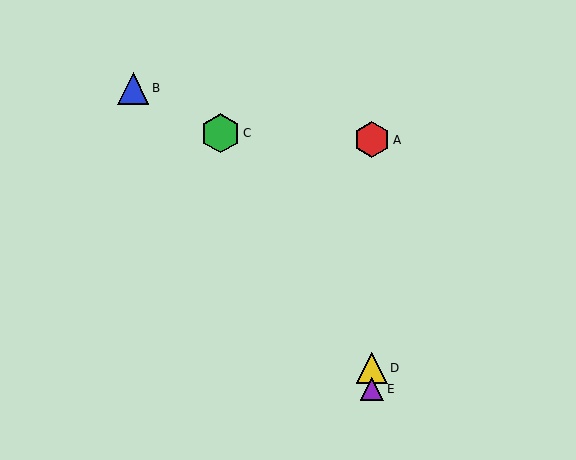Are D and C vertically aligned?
No, D is at x≈372 and C is at x≈221.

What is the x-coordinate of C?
Object C is at x≈221.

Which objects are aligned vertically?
Objects A, D, E are aligned vertically.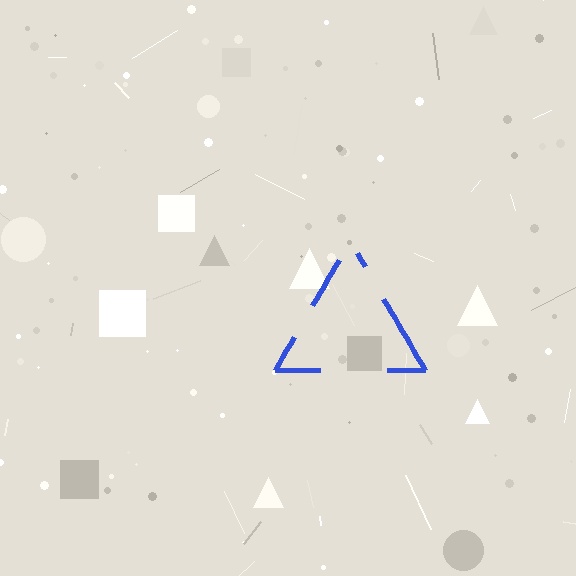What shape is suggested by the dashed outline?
The dashed outline suggests a triangle.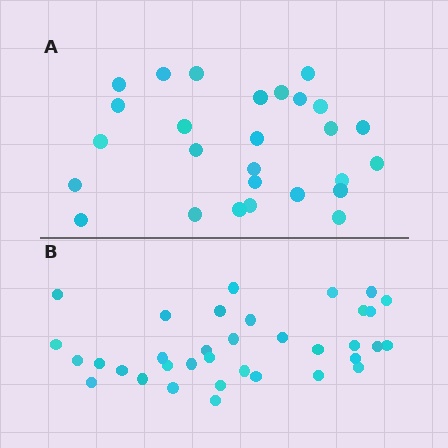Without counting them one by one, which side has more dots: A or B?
Region B (the bottom region) has more dots.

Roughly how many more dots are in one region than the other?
Region B has roughly 8 or so more dots than region A.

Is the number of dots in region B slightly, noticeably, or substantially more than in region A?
Region B has noticeably more, but not dramatically so. The ratio is roughly 1.3 to 1.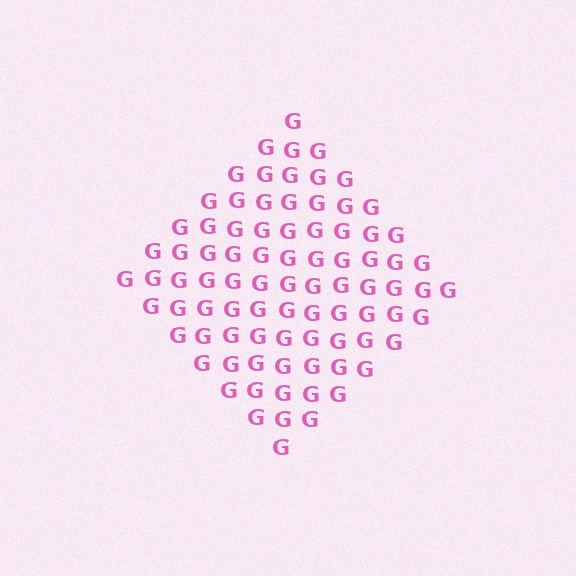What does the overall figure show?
The overall figure shows a diamond.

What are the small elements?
The small elements are letter G's.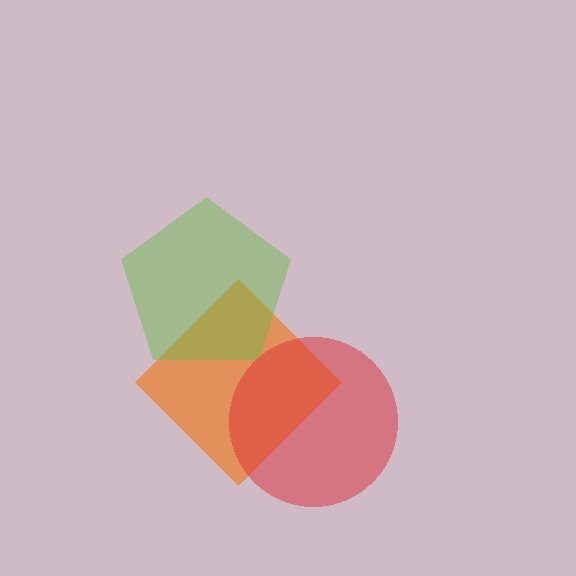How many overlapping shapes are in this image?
There are 3 overlapping shapes in the image.